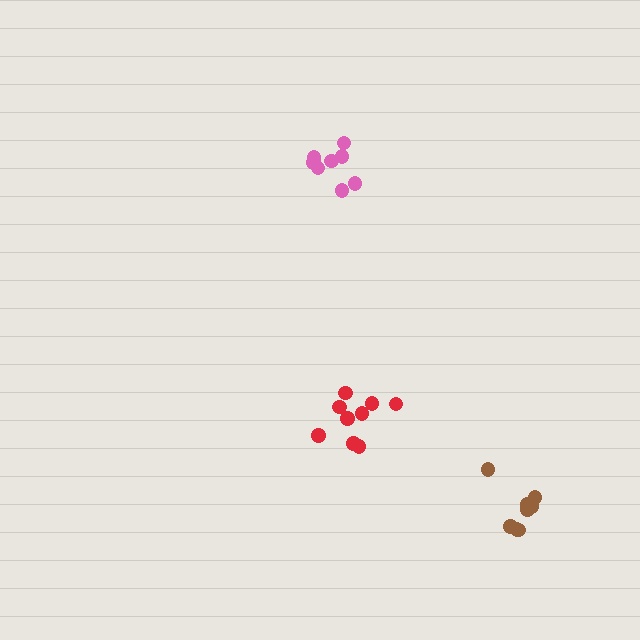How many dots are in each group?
Group 1: 8 dots, Group 2: 8 dots, Group 3: 9 dots (25 total).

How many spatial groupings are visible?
There are 3 spatial groupings.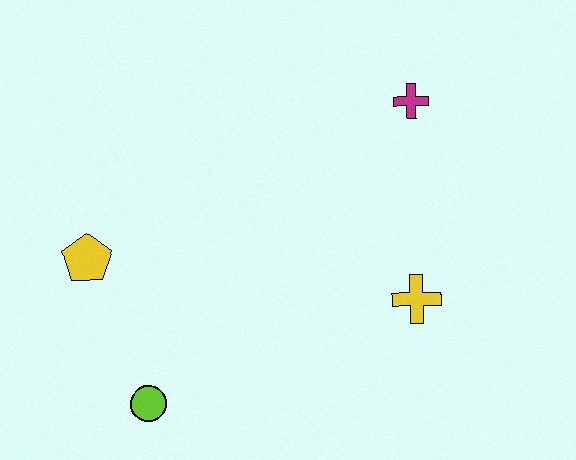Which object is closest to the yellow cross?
The magenta cross is closest to the yellow cross.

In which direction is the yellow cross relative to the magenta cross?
The yellow cross is below the magenta cross.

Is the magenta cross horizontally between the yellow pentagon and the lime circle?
No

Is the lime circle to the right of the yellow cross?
No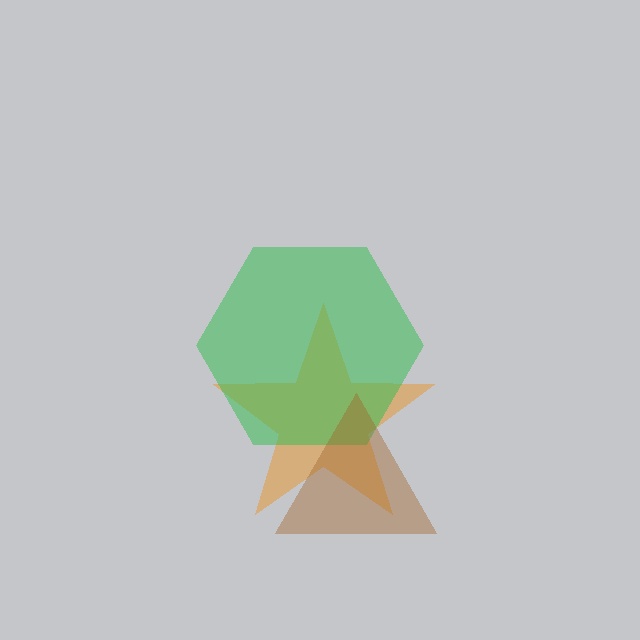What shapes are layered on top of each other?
The layered shapes are: an orange star, a green hexagon, a brown triangle.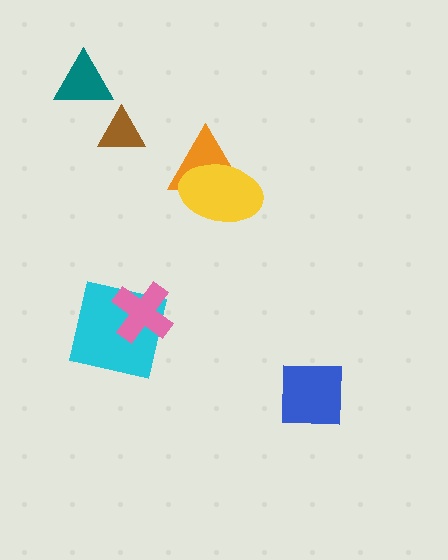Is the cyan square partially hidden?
Yes, it is partially covered by another shape.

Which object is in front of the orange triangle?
The yellow ellipse is in front of the orange triangle.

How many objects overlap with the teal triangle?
0 objects overlap with the teal triangle.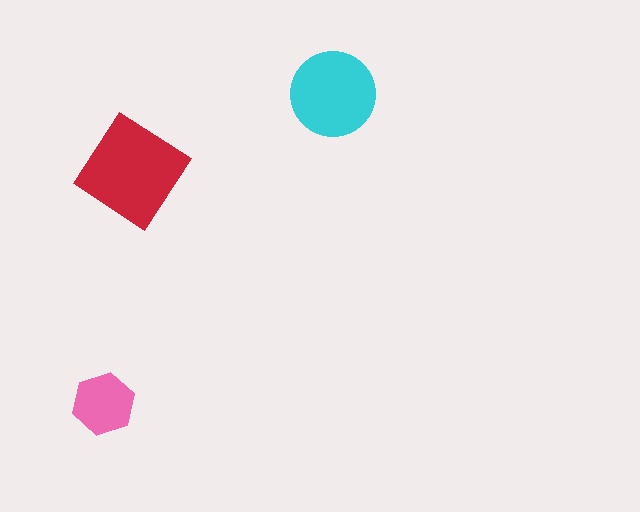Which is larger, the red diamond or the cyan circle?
The red diamond.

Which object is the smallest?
The pink hexagon.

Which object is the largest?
The red diamond.